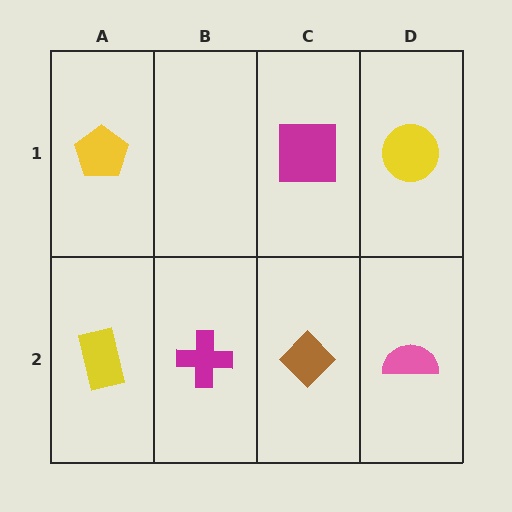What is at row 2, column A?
A yellow rectangle.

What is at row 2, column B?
A magenta cross.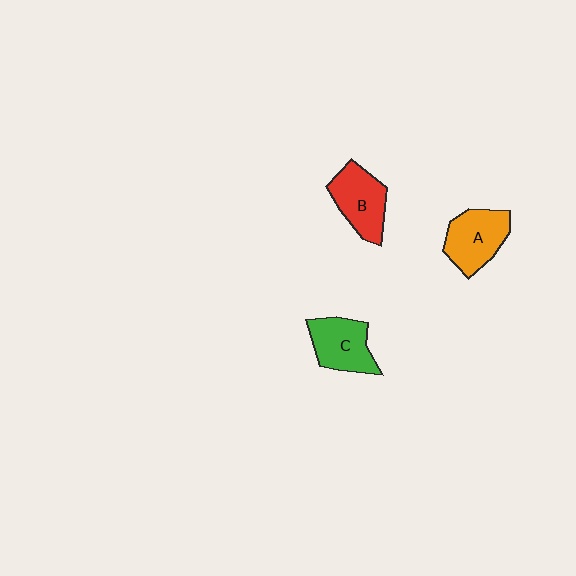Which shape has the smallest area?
Shape C (green).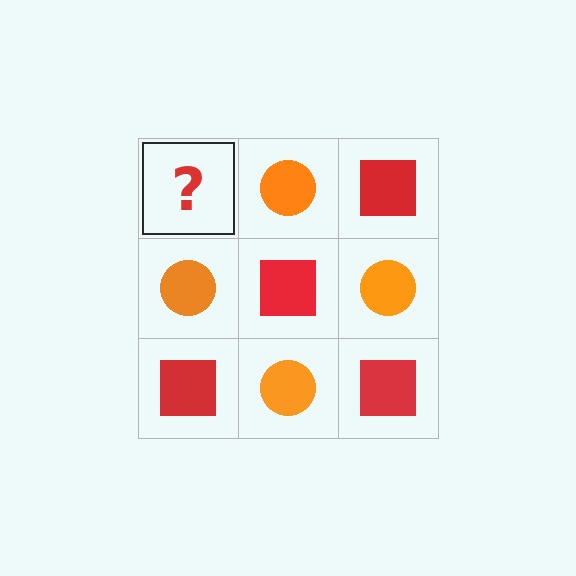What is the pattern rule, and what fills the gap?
The rule is that it alternates red square and orange circle in a checkerboard pattern. The gap should be filled with a red square.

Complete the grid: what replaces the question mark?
The question mark should be replaced with a red square.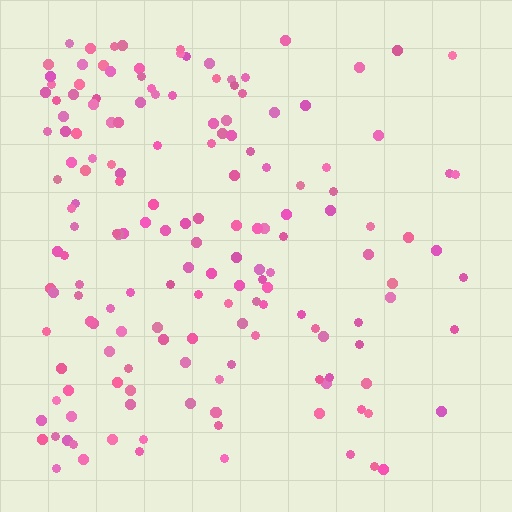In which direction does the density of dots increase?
From right to left, with the left side densest.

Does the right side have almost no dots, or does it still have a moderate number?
Still a moderate number, just noticeably fewer than the left.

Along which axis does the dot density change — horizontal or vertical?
Horizontal.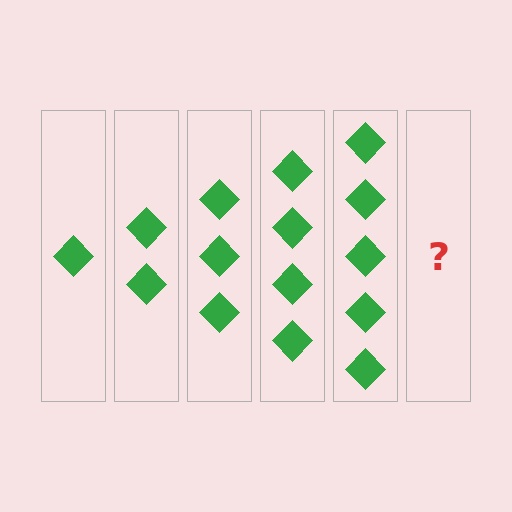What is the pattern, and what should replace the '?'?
The pattern is that each step adds one more diamond. The '?' should be 6 diamonds.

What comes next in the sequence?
The next element should be 6 diamonds.